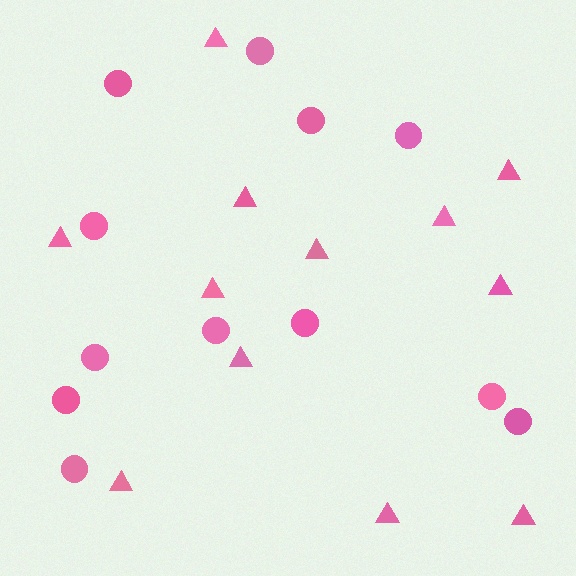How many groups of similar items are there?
There are 2 groups: one group of circles (12) and one group of triangles (12).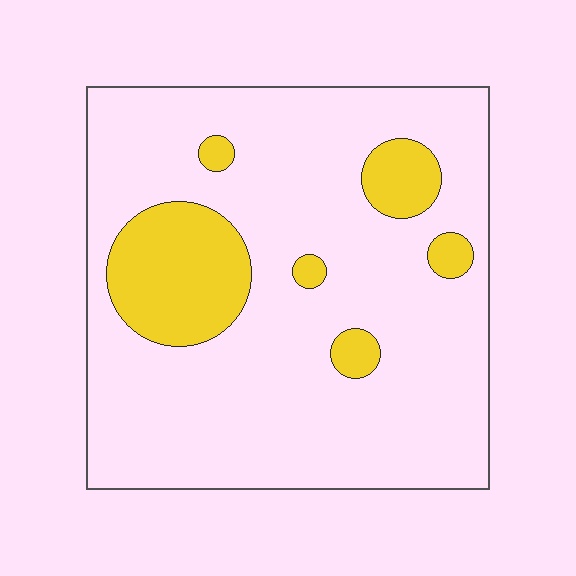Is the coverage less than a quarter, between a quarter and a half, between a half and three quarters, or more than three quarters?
Less than a quarter.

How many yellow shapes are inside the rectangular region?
6.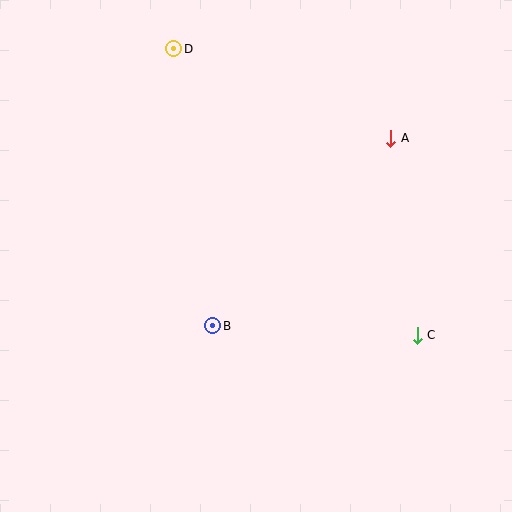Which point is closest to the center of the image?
Point B at (212, 326) is closest to the center.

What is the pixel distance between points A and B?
The distance between A and B is 259 pixels.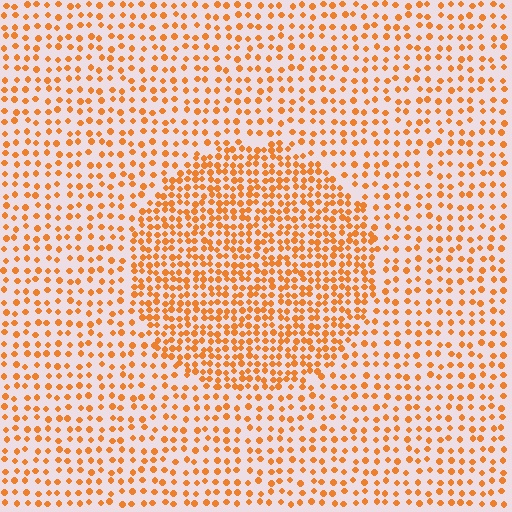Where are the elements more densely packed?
The elements are more densely packed inside the circle boundary.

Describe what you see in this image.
The image contains small orange elements arranged at two different densities. A circle-shaped region is visible where the elements are more densely packed than the surrounding area.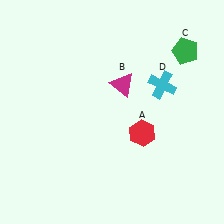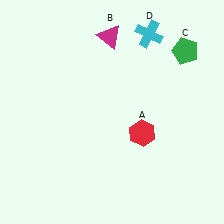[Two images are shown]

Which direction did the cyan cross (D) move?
The cyan cross (D) moved up.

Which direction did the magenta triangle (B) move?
The magenta triangle (B) moved up.